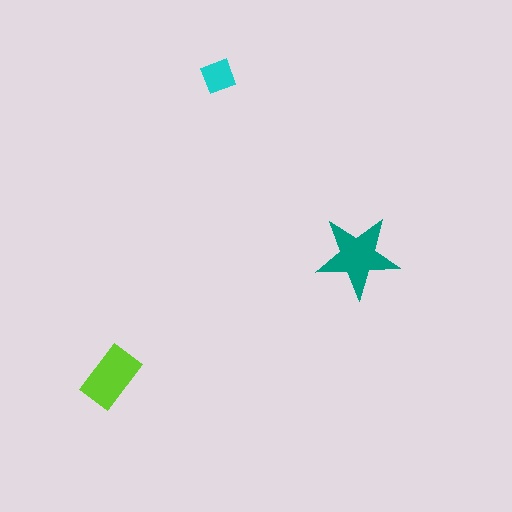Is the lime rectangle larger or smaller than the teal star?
Smaller.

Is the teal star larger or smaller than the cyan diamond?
Larger.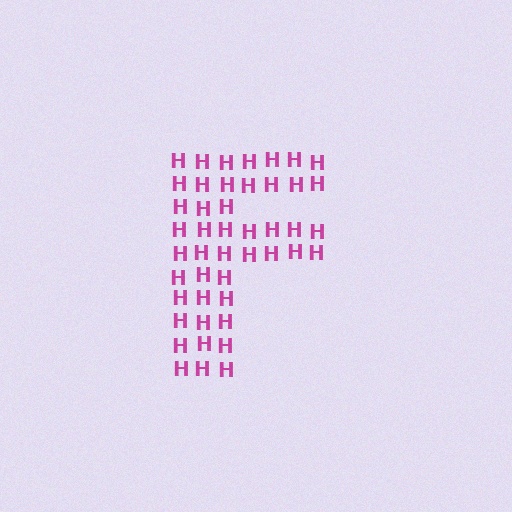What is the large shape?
The large shape is the letter F.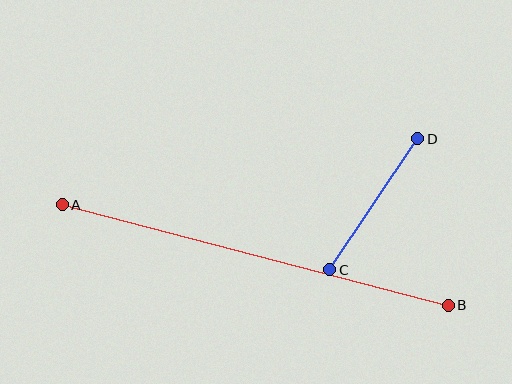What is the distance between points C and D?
The distance is approximately 158 pixels.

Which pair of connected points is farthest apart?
Points A and B are farthest apart.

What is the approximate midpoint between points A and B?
The midpoint is at approximately (255, 255) pixels.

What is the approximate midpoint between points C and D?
The midpoint is at approximately (374, 204) pixels.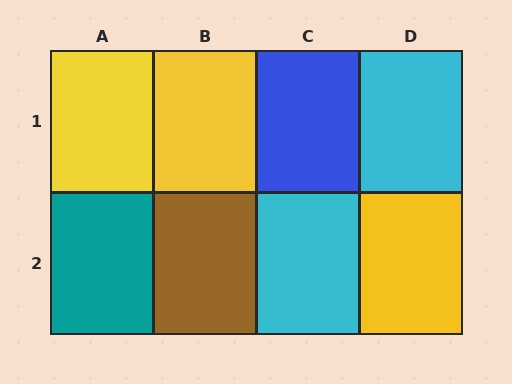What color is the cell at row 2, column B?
Brown.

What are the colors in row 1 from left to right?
Yellow, yellow, blue, cyan.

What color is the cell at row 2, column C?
Cyan.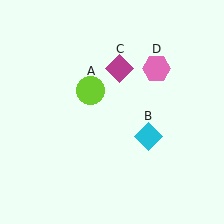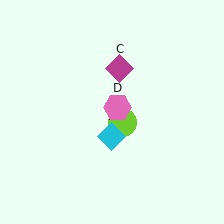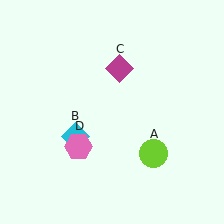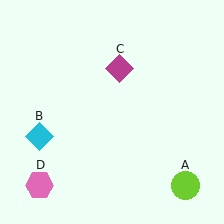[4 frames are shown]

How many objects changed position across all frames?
3 objects changed position: lime circle (object A), cyan diamond (object B), pink hexagon (object D).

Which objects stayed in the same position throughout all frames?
Magenta diamond (object C) remained stationary.